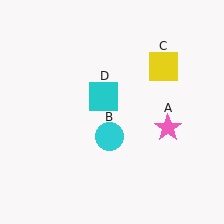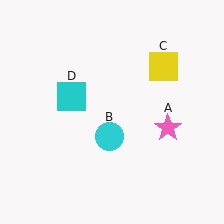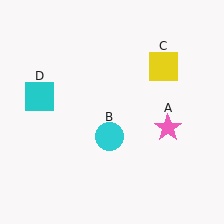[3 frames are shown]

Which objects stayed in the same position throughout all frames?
Pink star (object A) and cyan circle (object B) and yellow square (object C) remained stationary.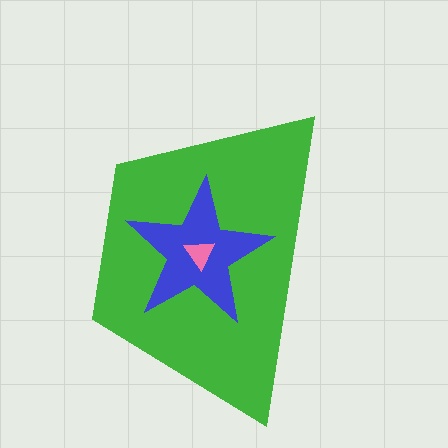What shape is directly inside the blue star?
The pink triangle.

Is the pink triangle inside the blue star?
Yes.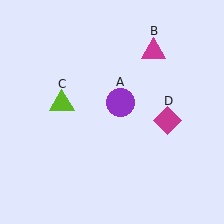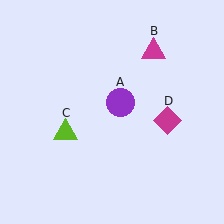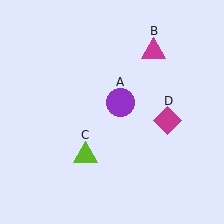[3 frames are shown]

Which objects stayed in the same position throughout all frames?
Purple circle (object A) and magenta triangle (object B) and magenta diamond (object D) remained stationary.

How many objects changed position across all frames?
1 object changed position: lime triangle (object C).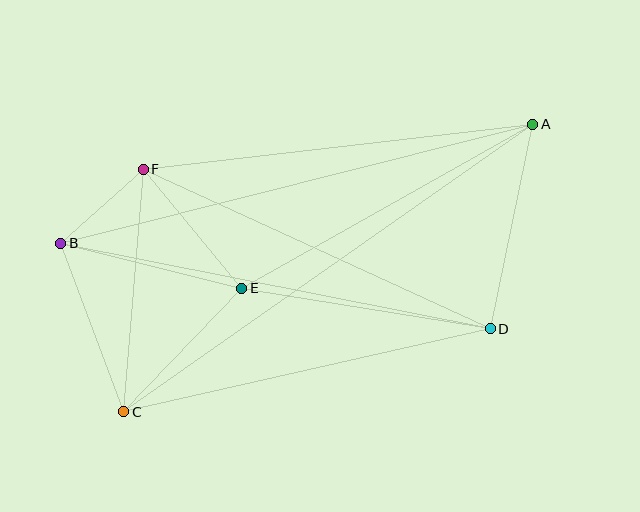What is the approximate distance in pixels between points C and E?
The distance between C and E is approximately 171 pixels.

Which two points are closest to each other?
Points B and F are closest to each other.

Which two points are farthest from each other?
Points A and C are farthest from each other.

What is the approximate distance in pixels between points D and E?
The distance between D and E is approximately 252 pixels.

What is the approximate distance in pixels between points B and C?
The distance between B and C is approximately 180 pixels.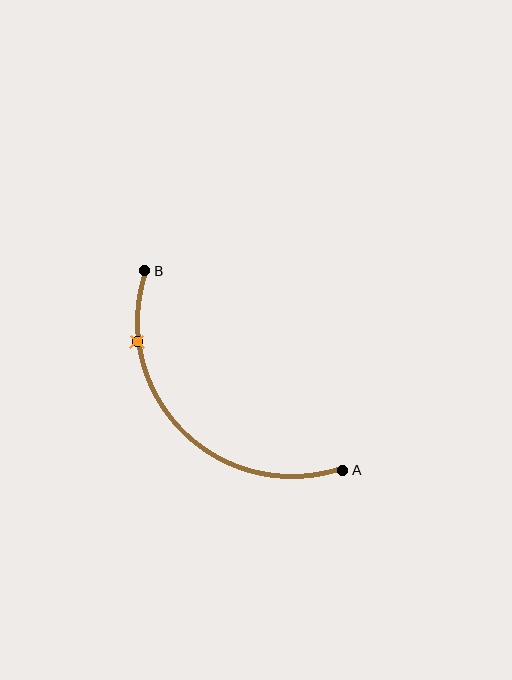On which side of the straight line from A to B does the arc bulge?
The arc bulges below and to the left of the straight line connecting A and B.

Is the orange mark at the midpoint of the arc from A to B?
No. The orange mark lies on the arc but is closer to endpoint B. The arc midpoint would be at the point on the curve equidistant along the arc from both A and B.